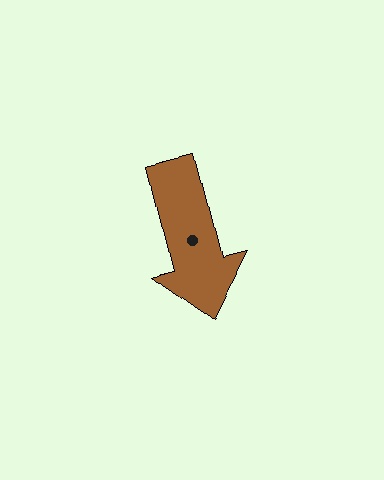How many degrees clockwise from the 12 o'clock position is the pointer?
Approximately 166 degrees.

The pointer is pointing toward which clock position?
Roughly 6 o'clock.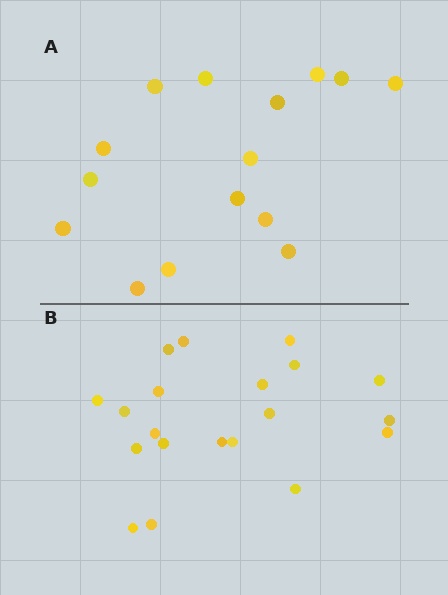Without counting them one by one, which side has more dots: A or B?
Region B (the bottom region) has more dots.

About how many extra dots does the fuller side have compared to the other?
Region B has about 5 more dots than region A.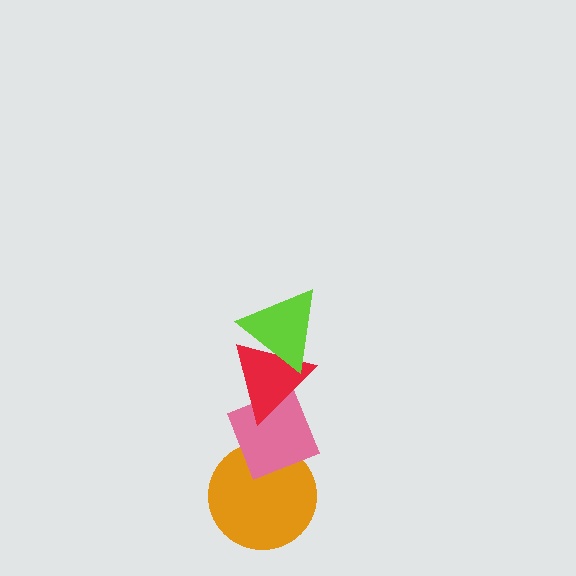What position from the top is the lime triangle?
The lime triangle is 1st from the top.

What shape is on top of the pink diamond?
The red triangle is on top of the pink diamond.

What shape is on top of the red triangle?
The lime triangle is on top of the red triangle.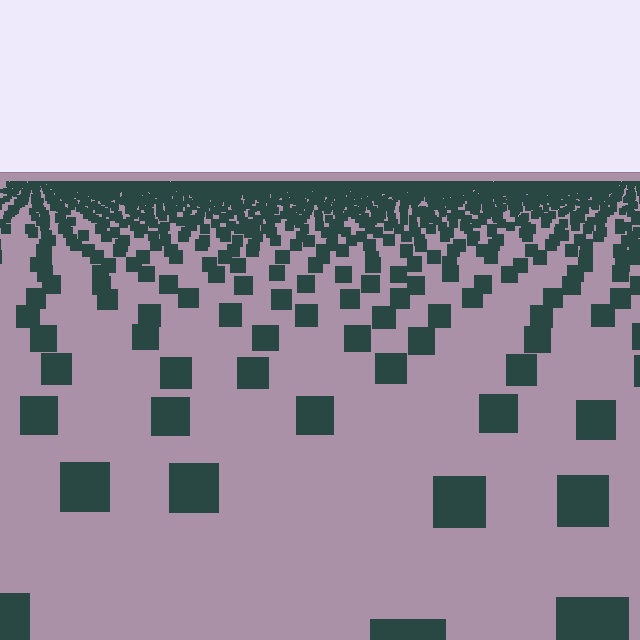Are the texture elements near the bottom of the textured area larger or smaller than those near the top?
Larger. Near the bottom, elements are closer to the viewer and appear at a bigger on-screen size.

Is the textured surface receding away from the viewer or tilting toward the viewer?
The surface is receding away from the viewer. Texture elements get smaller and denser toward the top.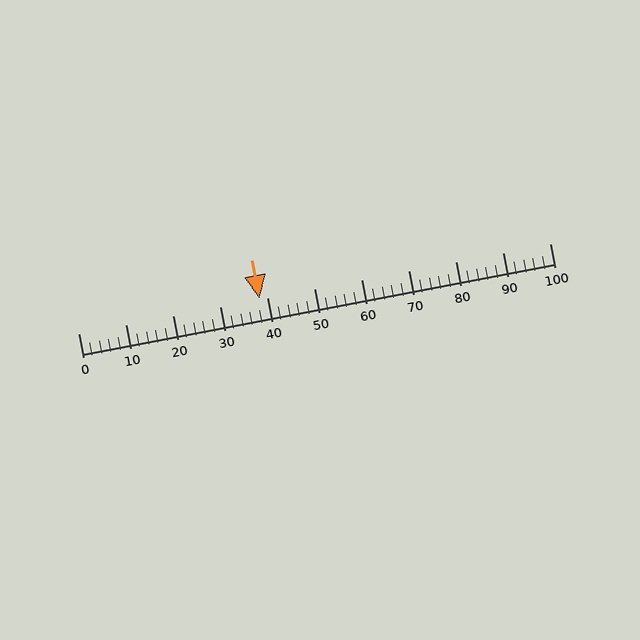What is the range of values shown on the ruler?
The ruler shows values from 0 to 100.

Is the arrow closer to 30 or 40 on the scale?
The arrow is closer to 40.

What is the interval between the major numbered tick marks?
The major tick marks are spaced 10 units apart.